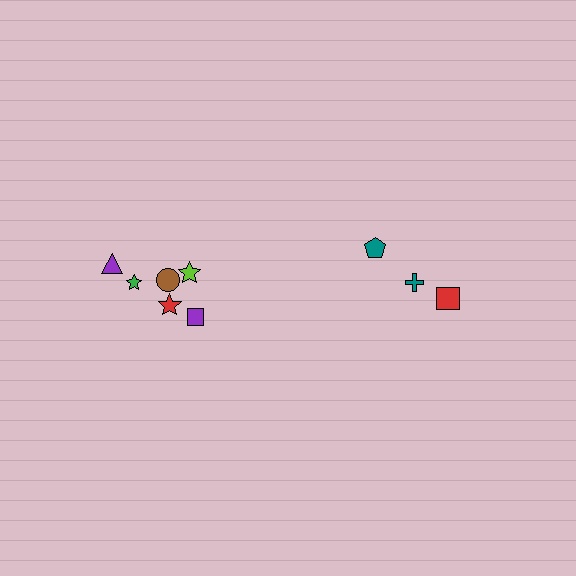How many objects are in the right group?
There are 3 objects.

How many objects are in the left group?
There are 6 objects.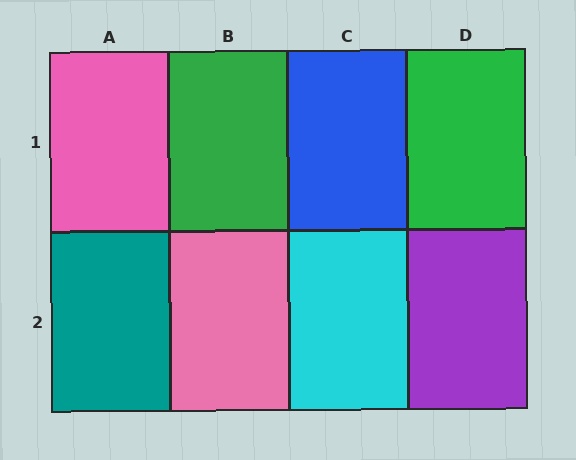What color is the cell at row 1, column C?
Blue.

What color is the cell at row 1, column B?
Green.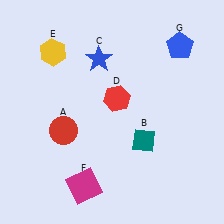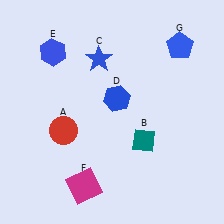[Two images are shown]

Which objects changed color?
D changed from red to blue. E changed from yellow to blue.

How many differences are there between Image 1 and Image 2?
There are 2 differences between the two images.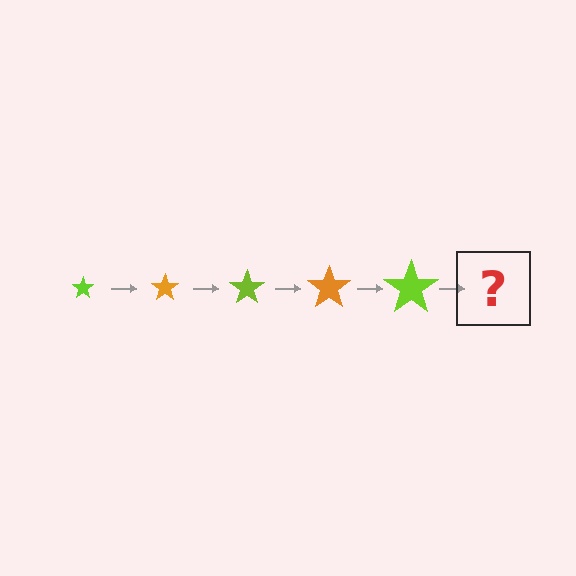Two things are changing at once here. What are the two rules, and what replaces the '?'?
The two rules are that the star grows larger each step and the color cycles through lime and orange. The '?' should be an orange star, larger than the previous one.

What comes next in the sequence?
The next element should be an orange star, larger than the previous one.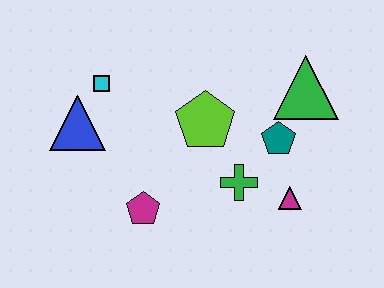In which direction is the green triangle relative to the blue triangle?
The green triangle is to the right of the blue triangle.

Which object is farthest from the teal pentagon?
The blue triangle is farthest from the teal pentagon.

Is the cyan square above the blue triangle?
Yes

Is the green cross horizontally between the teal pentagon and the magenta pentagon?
Yes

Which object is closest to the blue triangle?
The cyan square is closest to the blue triangle.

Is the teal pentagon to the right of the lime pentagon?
Yes